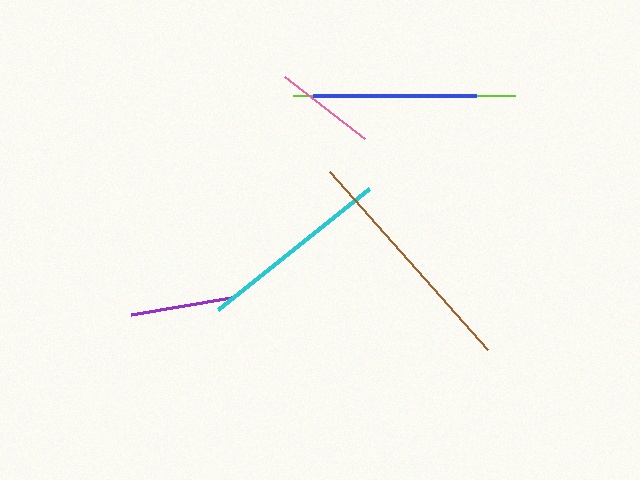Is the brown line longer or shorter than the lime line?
The brown line is longer than the lime line.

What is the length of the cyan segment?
The cyan segment is approximately 193 pixels long.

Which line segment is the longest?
The brown line is the longest at approximately 238 pixels.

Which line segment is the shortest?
The purple line is the shortest at approximately 101 pixels.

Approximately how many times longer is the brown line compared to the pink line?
The brown line is approximately 2.3 times the length of the pink line.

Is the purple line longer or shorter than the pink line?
The pink line is longer than the purple line.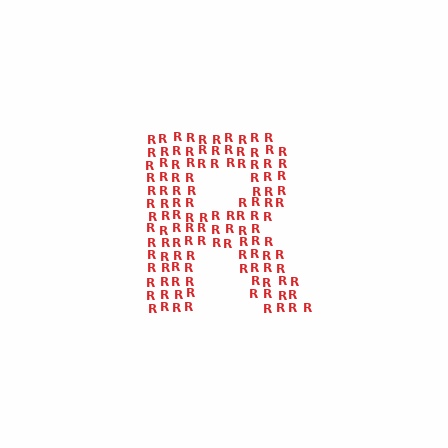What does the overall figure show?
The overall figure shows the letter R.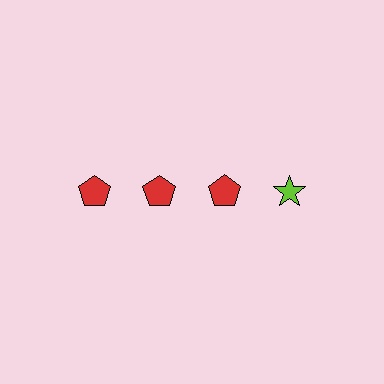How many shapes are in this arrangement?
There are 4 shapes arranged in a grid pattern.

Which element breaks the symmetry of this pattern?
The lime star in the top row, second from right column breaks the symmetry. All other shapes are red pentagons.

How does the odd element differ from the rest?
It differs in both color (lime instead of red) and shape (star instead of pentagon).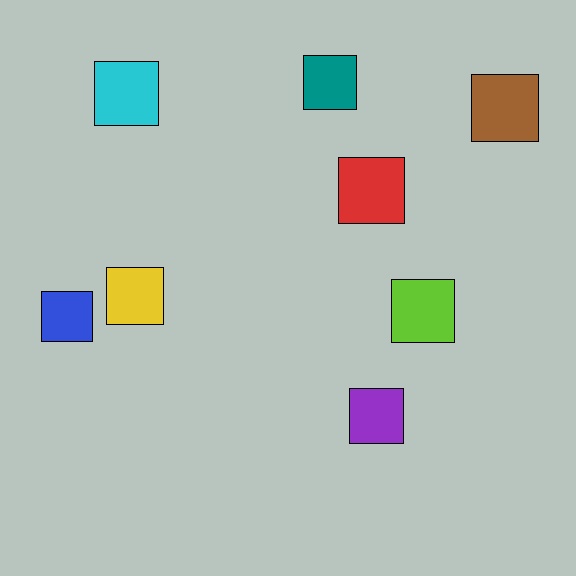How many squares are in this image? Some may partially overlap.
There are 8 squares.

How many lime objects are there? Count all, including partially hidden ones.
There is 1 lime object.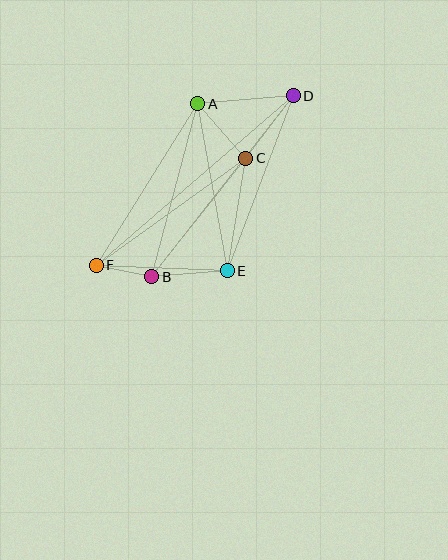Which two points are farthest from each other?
Points D and F are farthest from each other.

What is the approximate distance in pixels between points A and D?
The distance between A and D is approximately 96 pixels.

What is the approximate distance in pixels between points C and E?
The distance between C and E is approximately 114 pixels.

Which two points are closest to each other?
Points B and F are closest to each other.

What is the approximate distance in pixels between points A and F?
The distance between A and F is approximately 191 pixels.